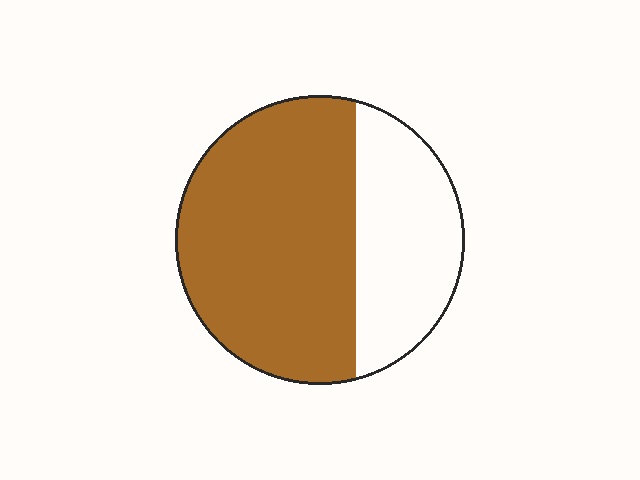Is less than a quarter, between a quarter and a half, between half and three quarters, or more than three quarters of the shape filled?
Between half and three quarters.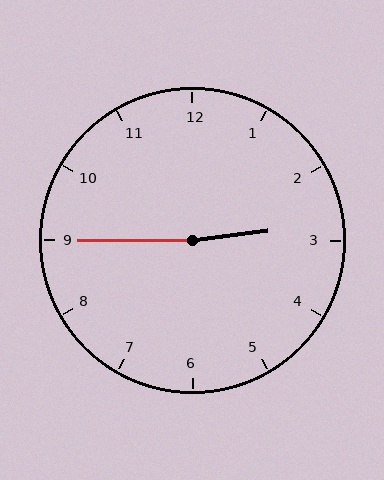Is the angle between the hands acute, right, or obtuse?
It is obtuse.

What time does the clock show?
2:45.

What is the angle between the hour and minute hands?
Approximately 172 degrees.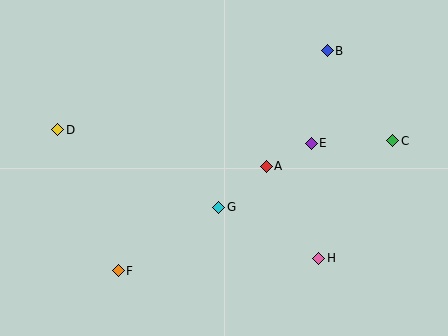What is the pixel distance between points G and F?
The distance between G and F is 119 pixels.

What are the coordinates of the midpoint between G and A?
The midpoint between G and A is at (243, 187).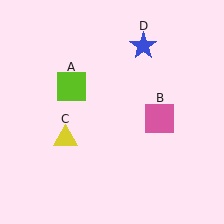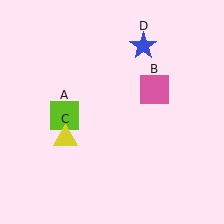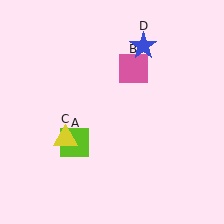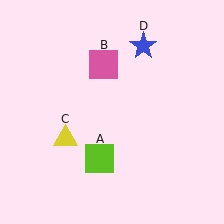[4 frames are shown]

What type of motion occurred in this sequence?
The lime square (object A), pink square (object B) rotated counterclockwise around the center of the scene.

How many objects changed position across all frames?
2 objects changed position: lime square (object A), pink square (object B).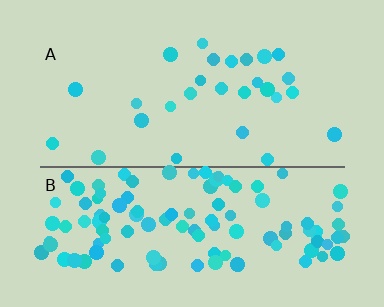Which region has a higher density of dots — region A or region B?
B (the bottom).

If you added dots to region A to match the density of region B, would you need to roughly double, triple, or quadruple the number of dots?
Approximately quadruple.